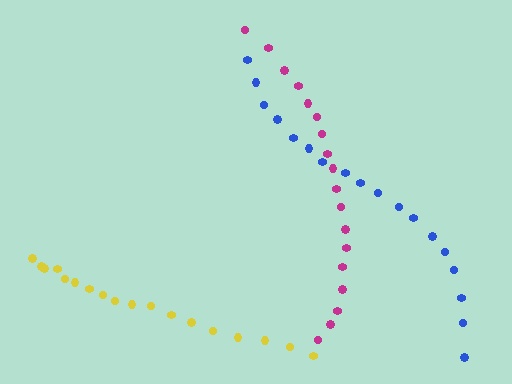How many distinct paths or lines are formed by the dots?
There are 3 distinct paths.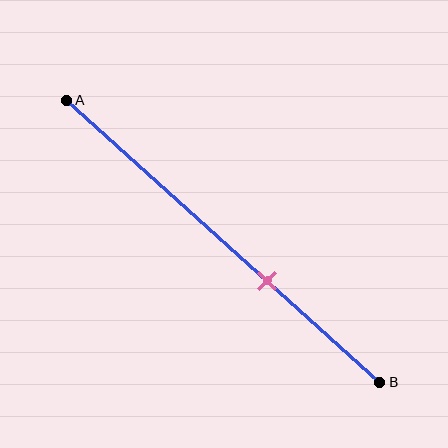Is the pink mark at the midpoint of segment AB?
No, the mark is at about 65% from A, not at the 50% midpoint.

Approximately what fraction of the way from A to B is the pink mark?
The pink mark is approximately 65% of the way from A to B.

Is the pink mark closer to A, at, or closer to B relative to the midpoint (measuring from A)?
The pink mark is closer to point B than the midpoint of segment AB.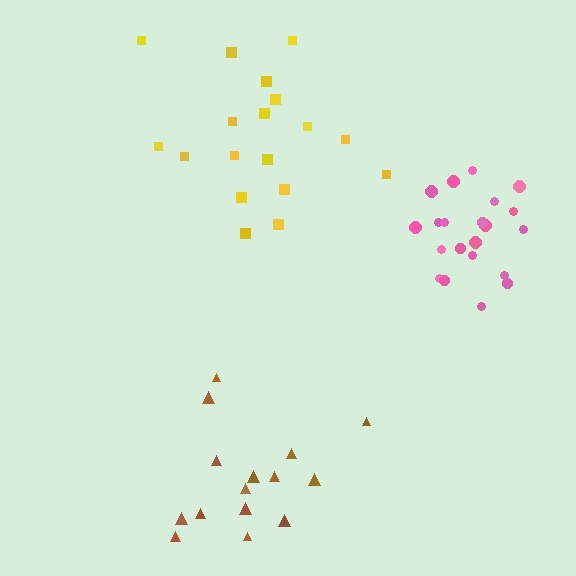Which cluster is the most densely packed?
Pink.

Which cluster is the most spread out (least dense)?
Brown.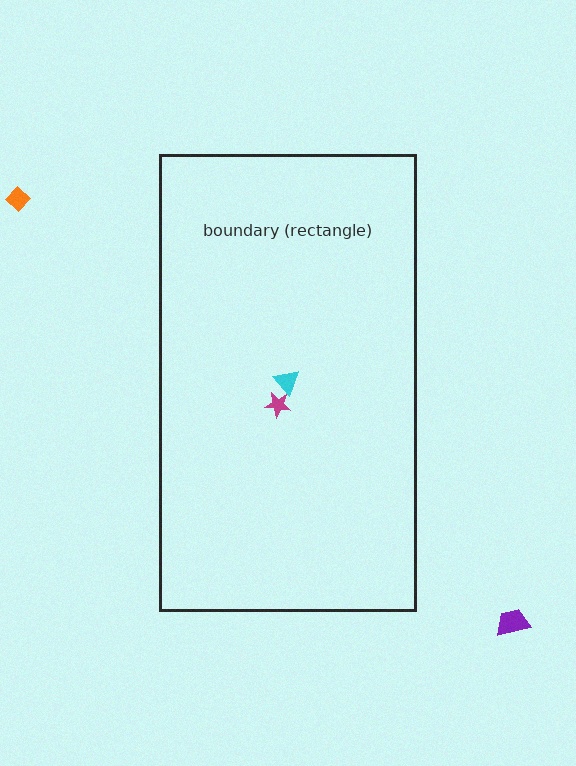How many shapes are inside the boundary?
2 inside, 2 outside.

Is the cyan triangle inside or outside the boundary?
Inside.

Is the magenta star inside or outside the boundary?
Inside.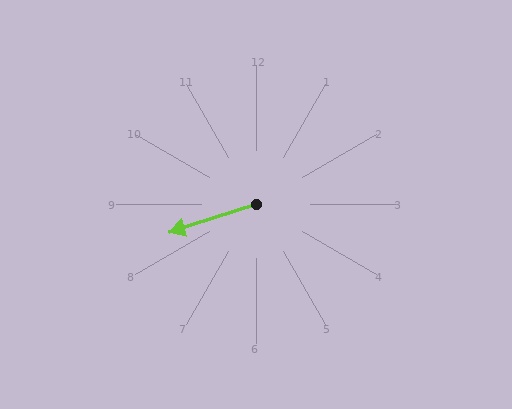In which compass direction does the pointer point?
West.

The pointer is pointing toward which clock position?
Roughly 8 o'clock.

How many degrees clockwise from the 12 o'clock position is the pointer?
Approximately 252 degrees.